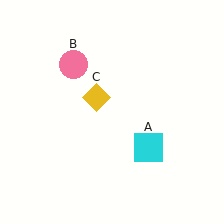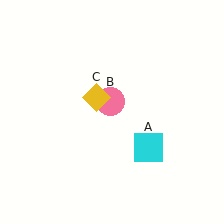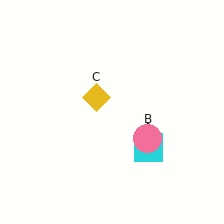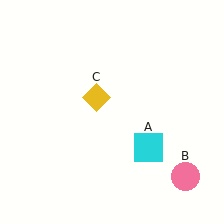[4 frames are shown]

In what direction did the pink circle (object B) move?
The pink circle (object B) moved down and to the right.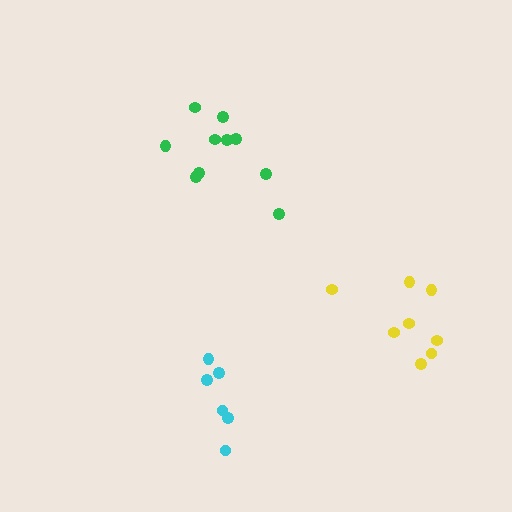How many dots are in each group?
Group 1: 8 dots, Group 2: 10 dots, Group 3: 6 dots (24 total).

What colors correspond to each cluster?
The clusters are colored: yellow, green, cyan.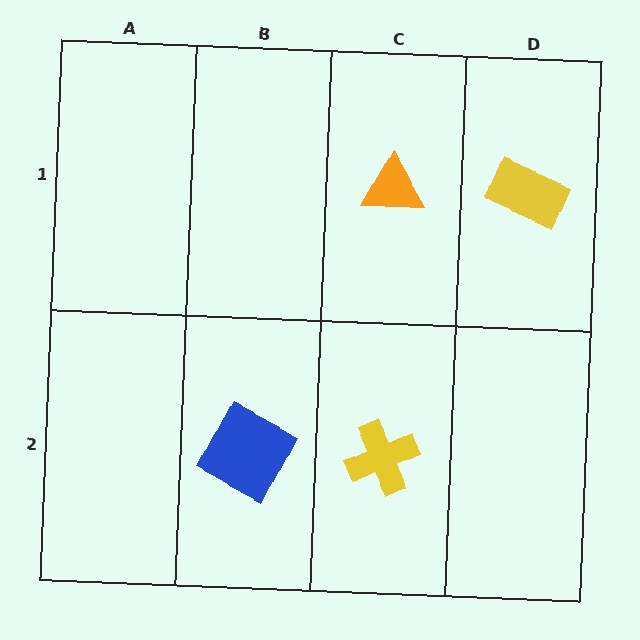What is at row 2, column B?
A blue square.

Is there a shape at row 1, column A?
No, that cell is empty.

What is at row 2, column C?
A yellow cross.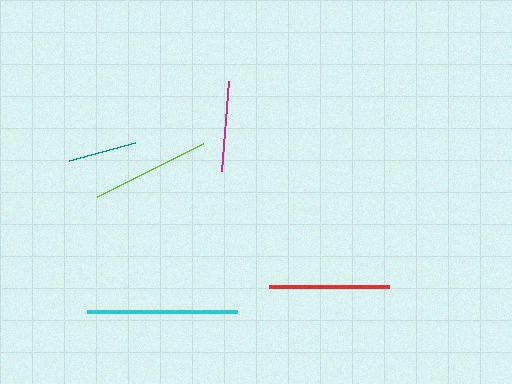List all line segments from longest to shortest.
From longest to shortest: cyan, red, lime, magenta, teal.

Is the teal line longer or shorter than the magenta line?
The magenta line is longer than the teal line.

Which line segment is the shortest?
The teal line is the shortest at approximately 69 pixels.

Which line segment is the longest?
The cyan line is the longest at approximately 150 pixels.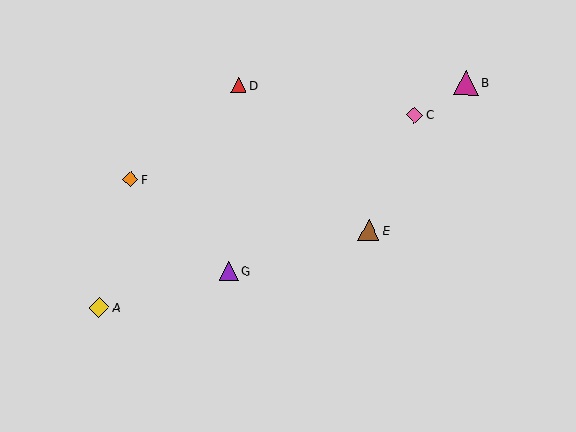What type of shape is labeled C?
Shape C is a pink diamond.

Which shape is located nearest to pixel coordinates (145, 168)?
The orange diamond (labeled F) at (130, 179) is nearest to that location.